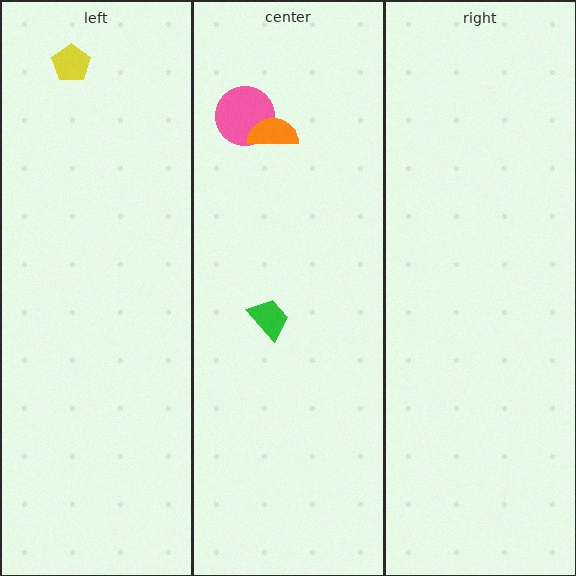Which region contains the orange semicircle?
The center region.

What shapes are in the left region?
The yellow pentagon.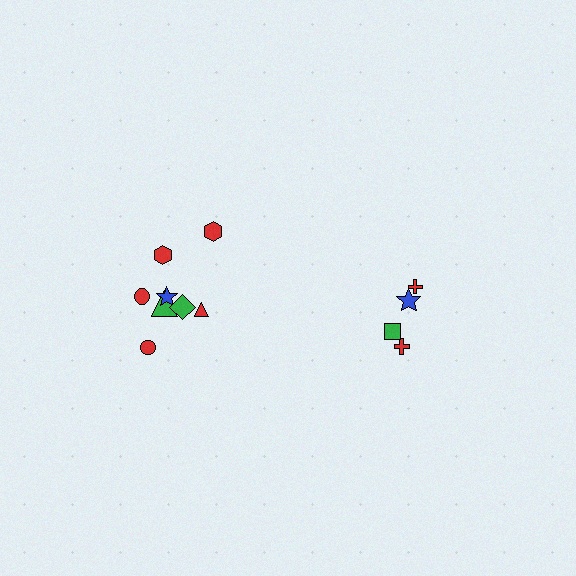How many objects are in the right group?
There are 4 objects.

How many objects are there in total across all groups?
There are 12 objects.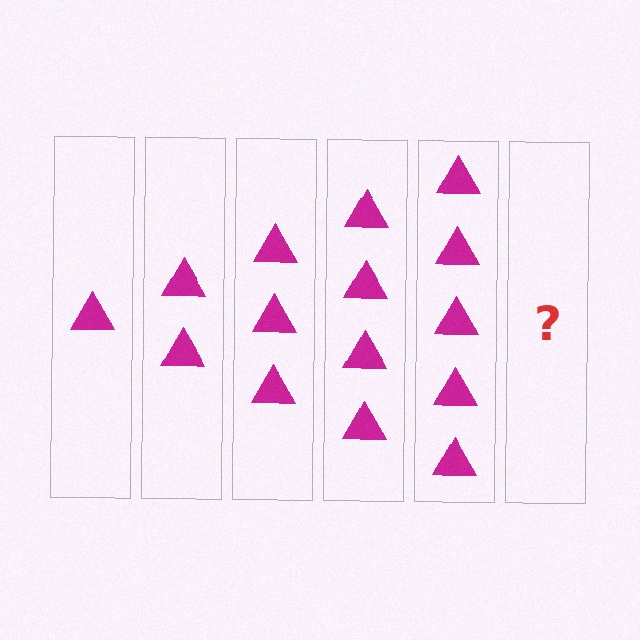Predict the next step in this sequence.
The next step is 6 triangles.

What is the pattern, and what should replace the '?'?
The pattern is that each step adds one more triangle. The '?' should be 6 triangles.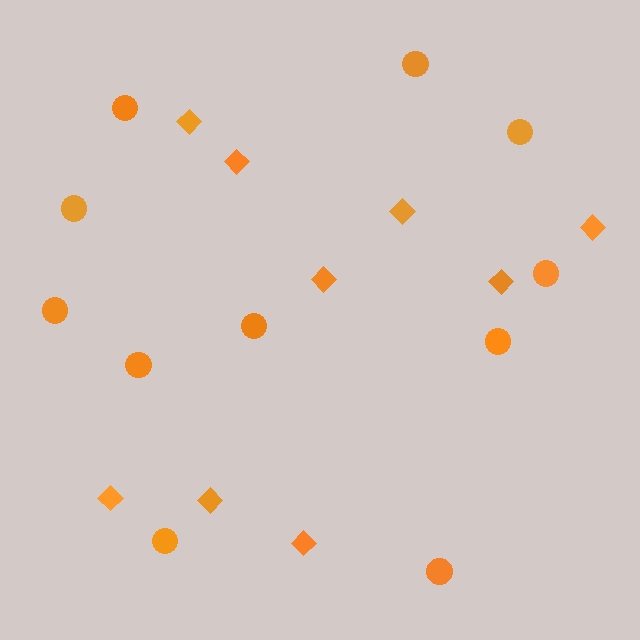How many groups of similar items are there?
There are 2 groups: one group of circles (11) and one group of diamonds (9).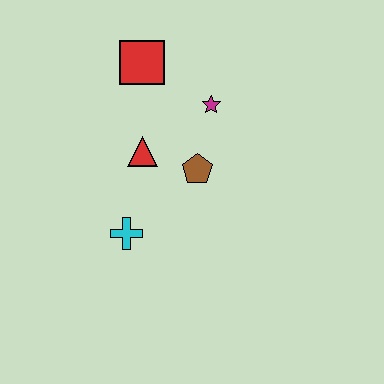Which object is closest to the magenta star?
The brown pentagon is closest to the magenta star.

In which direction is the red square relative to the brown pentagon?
The red square is above the brown pentagon.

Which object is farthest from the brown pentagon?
The red square is farthest from the brown pentagon.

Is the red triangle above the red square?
No